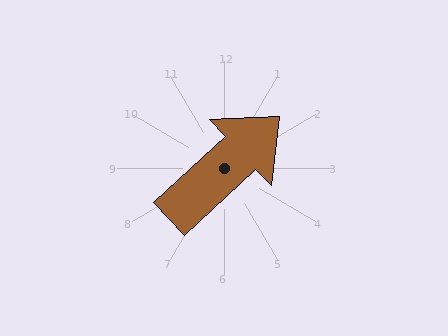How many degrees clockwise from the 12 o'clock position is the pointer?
Approximately 47 degrees.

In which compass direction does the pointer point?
Northeast.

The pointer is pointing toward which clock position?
Roughly 2 o'clock.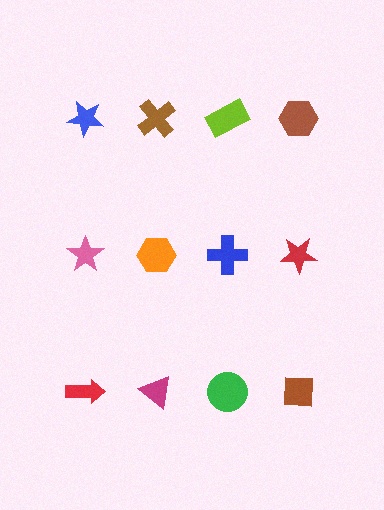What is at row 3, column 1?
A red arrow.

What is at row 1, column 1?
A blue star.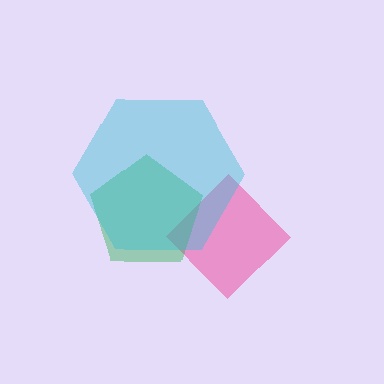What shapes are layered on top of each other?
The layered shapes are: a pink diamond, a green pentagon, a cyan hexagon.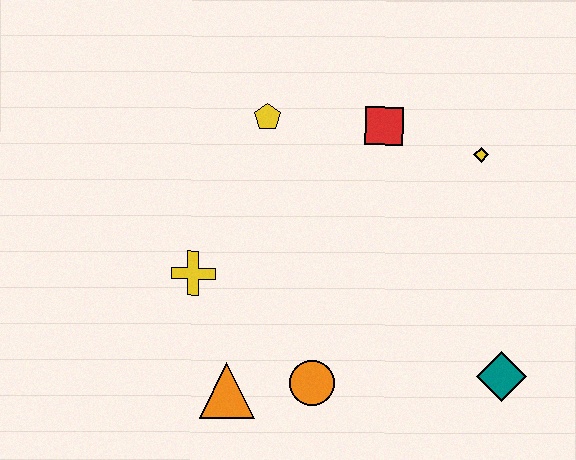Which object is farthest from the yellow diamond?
The orange triangle is farthest from the yellow diamond.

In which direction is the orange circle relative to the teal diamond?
The orange circle is to the left of the teal diamond.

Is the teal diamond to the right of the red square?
Yes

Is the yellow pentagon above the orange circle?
Yes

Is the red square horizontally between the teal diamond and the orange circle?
Yes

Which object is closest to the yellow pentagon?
The red square is closest to the yellow pentagon.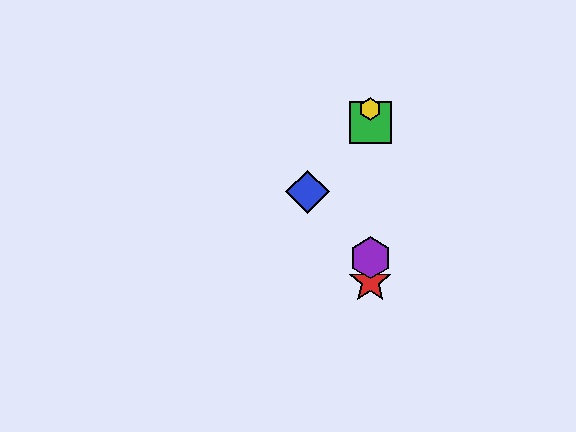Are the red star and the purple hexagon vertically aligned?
Yes, both are at x≈370.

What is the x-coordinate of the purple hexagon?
The purple hexagon is at x≈370.